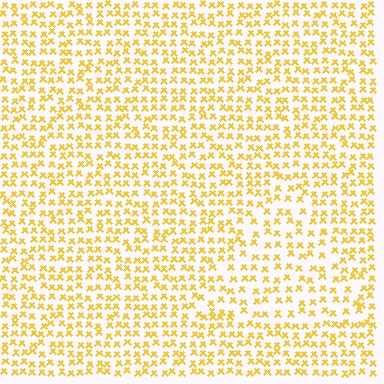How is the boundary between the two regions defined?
The boundary is defined by a change in element density (approximately 1.5x ratio). All elements are the same color, size, and shape.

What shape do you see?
I see a triangle.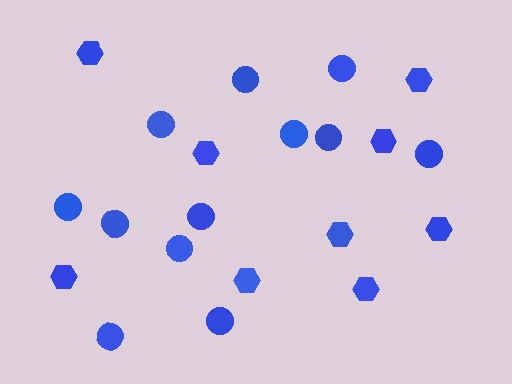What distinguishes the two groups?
There are 2 groups: one group of hexagons (9) and one group of circles (12).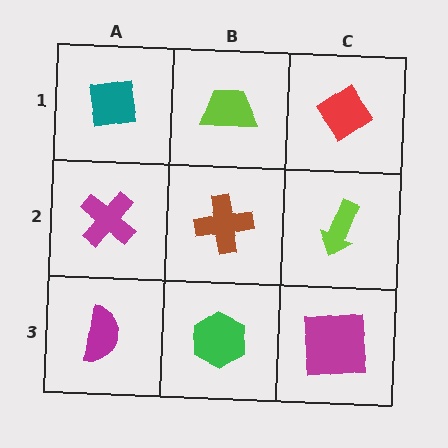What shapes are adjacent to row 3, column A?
A magenta cross (row 2, column A), a green hexagon (row 3, column B).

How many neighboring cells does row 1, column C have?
2.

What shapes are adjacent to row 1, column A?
A magenta cross (row 2, column A), a lime trapezoid (row 1, column B).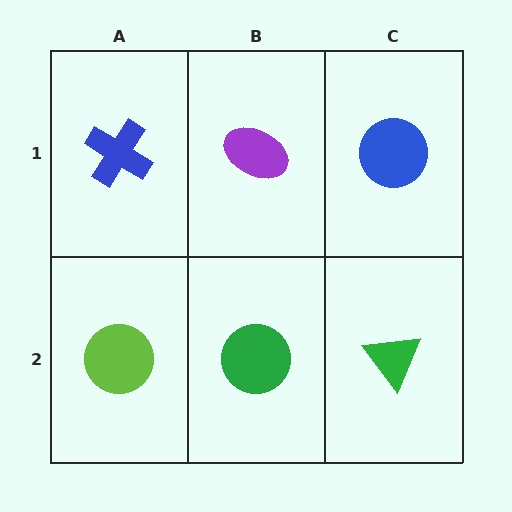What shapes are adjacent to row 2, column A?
A blue cross (row 1, column A), a green circle (row 2, column B).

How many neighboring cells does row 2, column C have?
2.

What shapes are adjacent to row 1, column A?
A lime circle (row 2, column A), a purple ellipse (row 1, column B).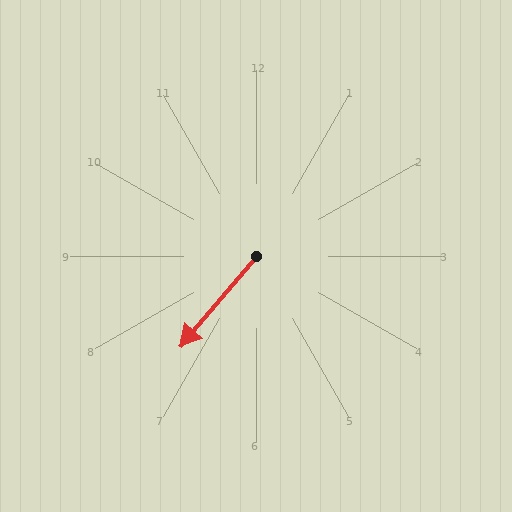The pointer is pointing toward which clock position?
Roughly 7 o'clock.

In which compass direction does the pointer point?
Southwest.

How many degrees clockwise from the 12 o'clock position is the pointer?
Approximately 220 degrees.